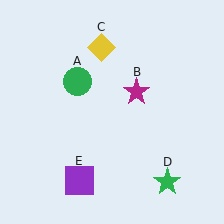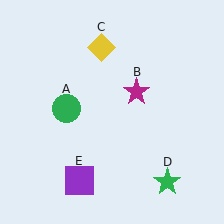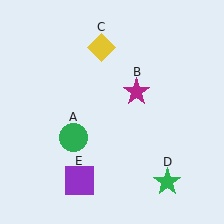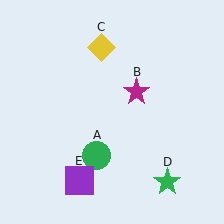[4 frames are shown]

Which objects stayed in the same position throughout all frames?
Magenta star (object B) and yellow diamond (object C) and green star (object D) and purple square (object E) remained stationary.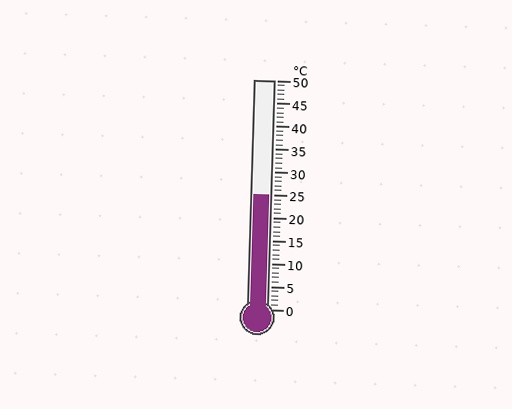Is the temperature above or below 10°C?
The temperature is above 10°C.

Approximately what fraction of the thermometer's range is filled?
The thermometer is filled to approximately 50% of its range.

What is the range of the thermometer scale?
The thermometer scale ranges from 0°C to 50°C.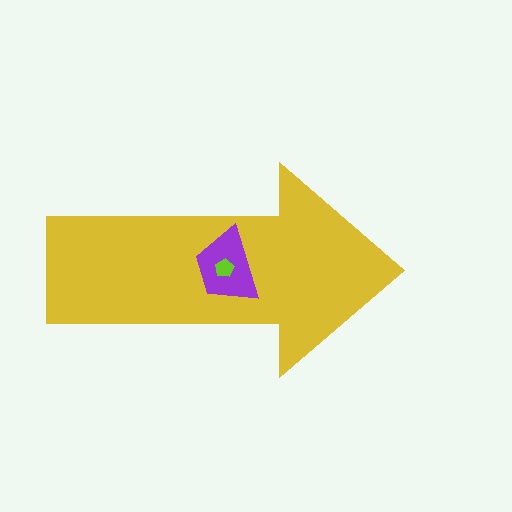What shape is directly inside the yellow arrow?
The purple trapezoid.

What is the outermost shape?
The yellow arrow.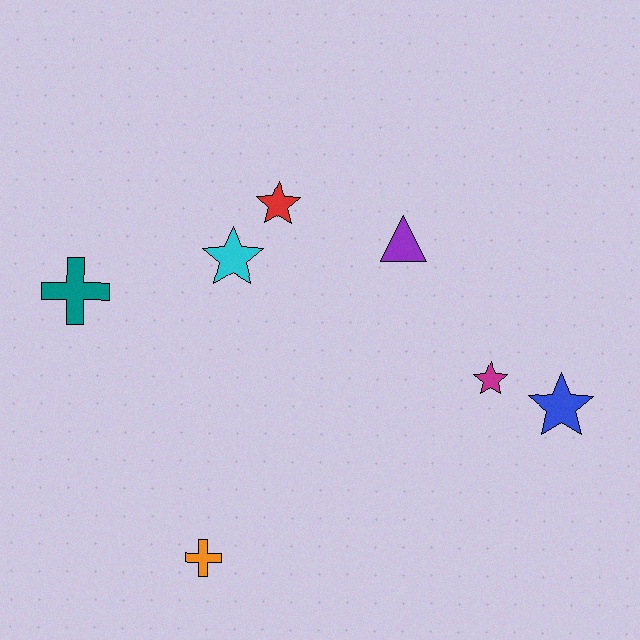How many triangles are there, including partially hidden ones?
There is 1 triangle.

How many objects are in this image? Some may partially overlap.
There are 7 objects.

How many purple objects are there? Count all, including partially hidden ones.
There is 1 purple object.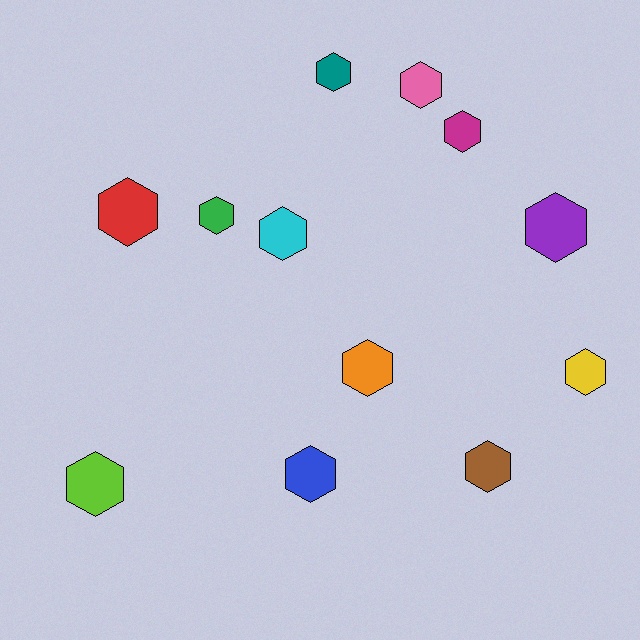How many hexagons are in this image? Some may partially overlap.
There are 12 hexagons.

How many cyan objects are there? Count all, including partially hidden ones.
There is 1 cyan object.